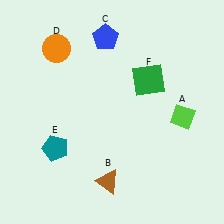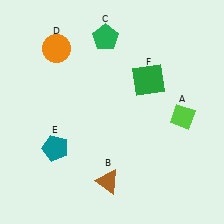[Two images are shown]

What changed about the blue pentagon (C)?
In Image 1, C is blue. In Image 2, it changed to green.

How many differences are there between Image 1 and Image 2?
There is 1 difference between the two images.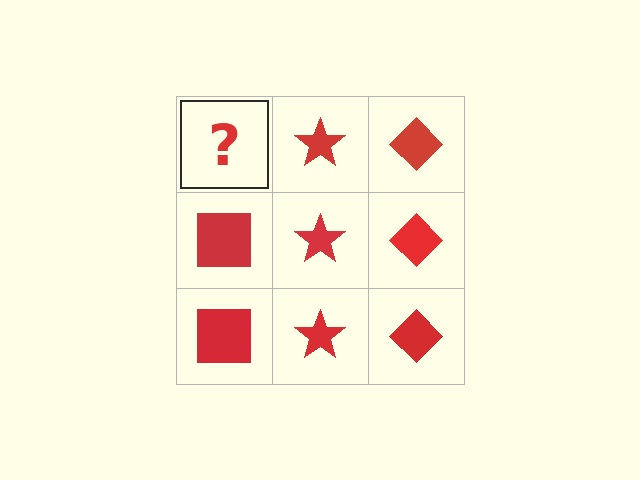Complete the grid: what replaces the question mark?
The question mark should be replaced with a red square.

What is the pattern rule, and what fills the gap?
The rule is that each column has a consistent shape. The gap should be filled with a red square.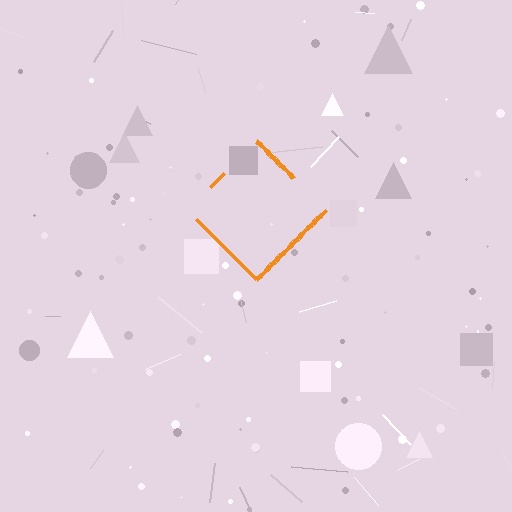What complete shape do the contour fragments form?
The contour fragments form a diamond.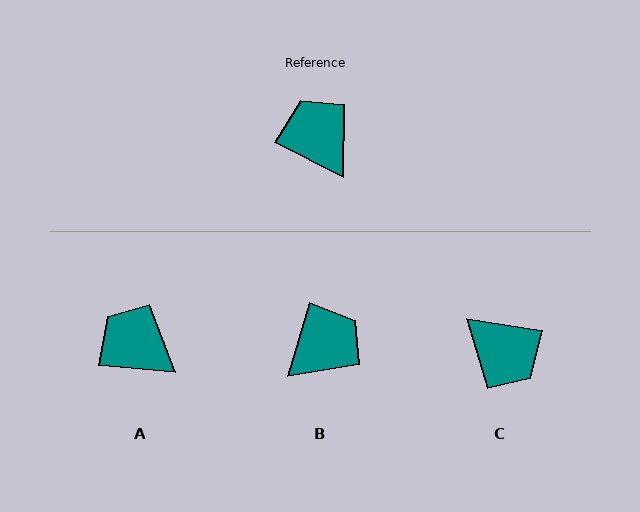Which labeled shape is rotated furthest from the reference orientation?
C, about 162 degrees away.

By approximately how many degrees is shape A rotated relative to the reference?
Approximately 22 degrees counter-clockwise.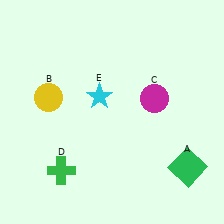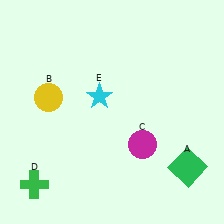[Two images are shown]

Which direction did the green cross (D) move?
The green cross (D) moved left.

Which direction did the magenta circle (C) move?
The magenta circle (C) moved down.